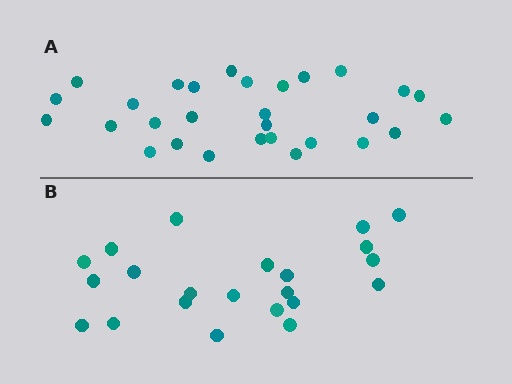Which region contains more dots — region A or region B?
Region A (the top region) has more dots.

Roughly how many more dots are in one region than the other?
Region A has roughly 8 or so more dots than region B.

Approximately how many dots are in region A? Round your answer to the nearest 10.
About 30 dots. (The exact count is 29, which rounds to 30.)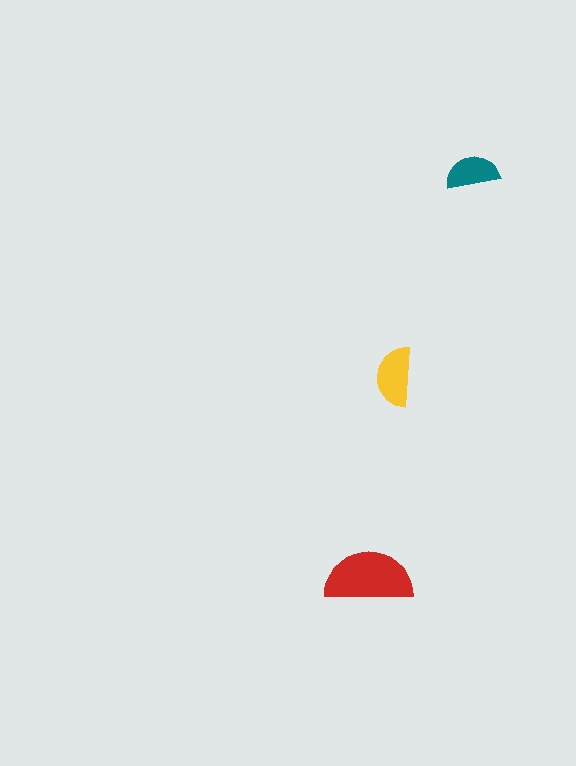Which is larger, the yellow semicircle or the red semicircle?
The red one.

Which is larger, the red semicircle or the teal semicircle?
The red one.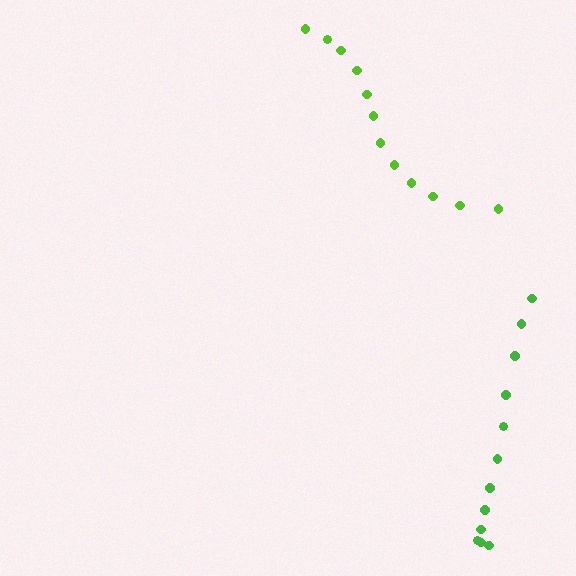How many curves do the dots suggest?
There are 2 distinct paths.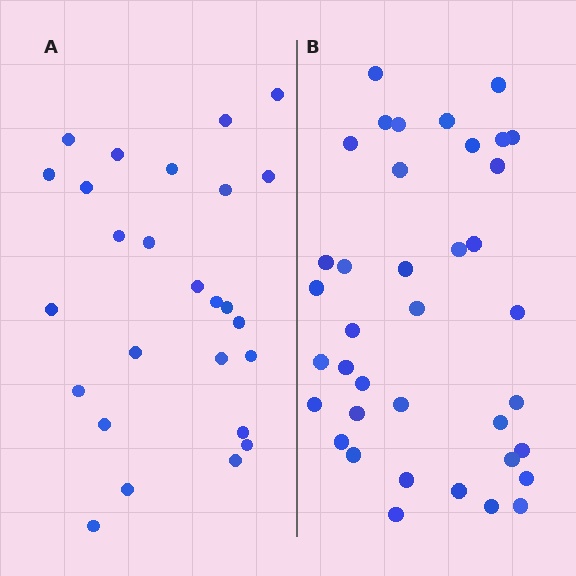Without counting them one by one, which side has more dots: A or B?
Region B (the right region) has more dots.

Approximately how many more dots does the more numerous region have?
Region B has roughly 12 or so more dots than region A.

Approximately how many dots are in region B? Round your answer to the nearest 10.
About 40 dots. (The exact count is 38, which rounds to 40.)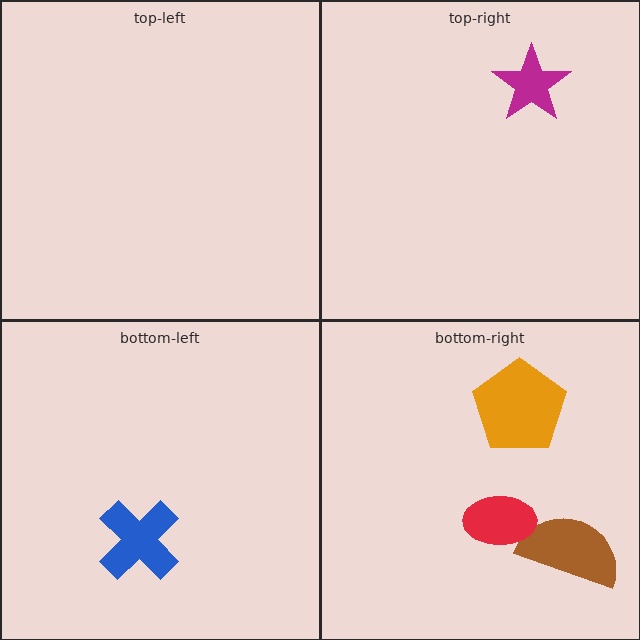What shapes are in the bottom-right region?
The brown semicircle, the orange pentagon, the red ellipse.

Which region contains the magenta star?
The top-right region.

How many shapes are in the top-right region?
1.